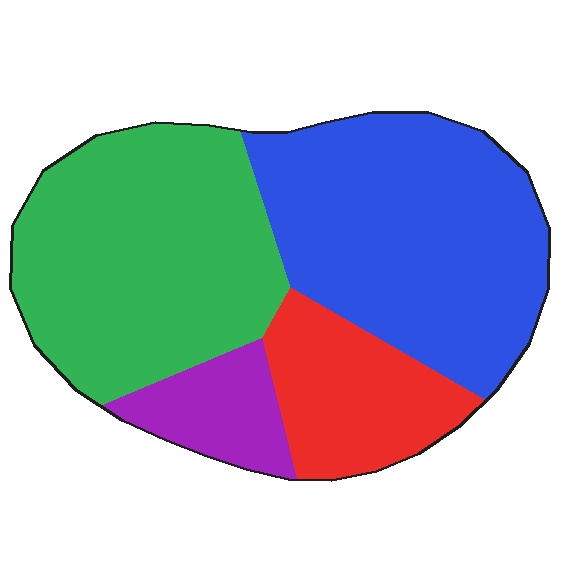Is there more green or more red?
Green.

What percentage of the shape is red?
Red takes up about one sixth (1/6) of the shape.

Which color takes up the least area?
Purple, at roughly 10%.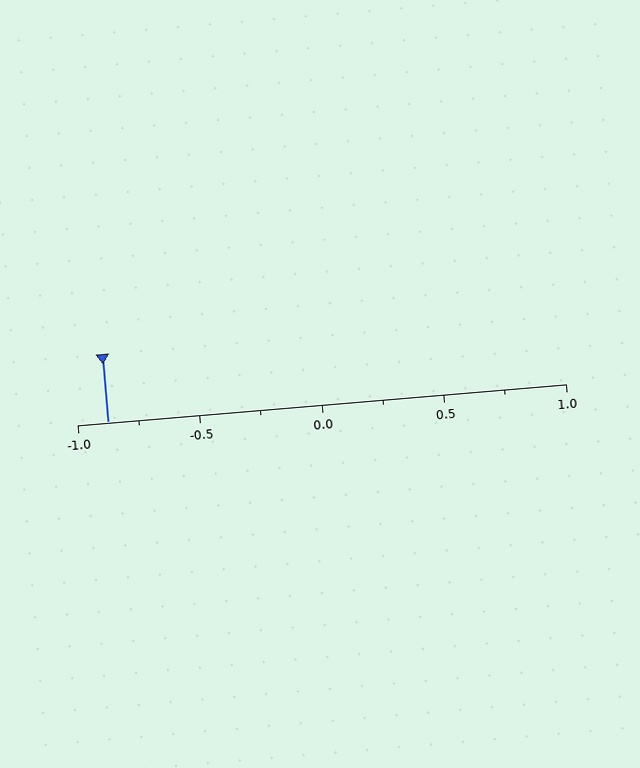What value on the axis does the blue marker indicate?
The marker indicates approximately -0.88.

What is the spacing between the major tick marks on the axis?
The major ticks are spaced 0.5 apart.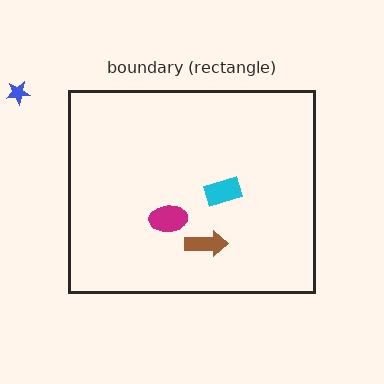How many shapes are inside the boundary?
3 inside, 1 outside.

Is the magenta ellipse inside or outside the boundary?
Inside.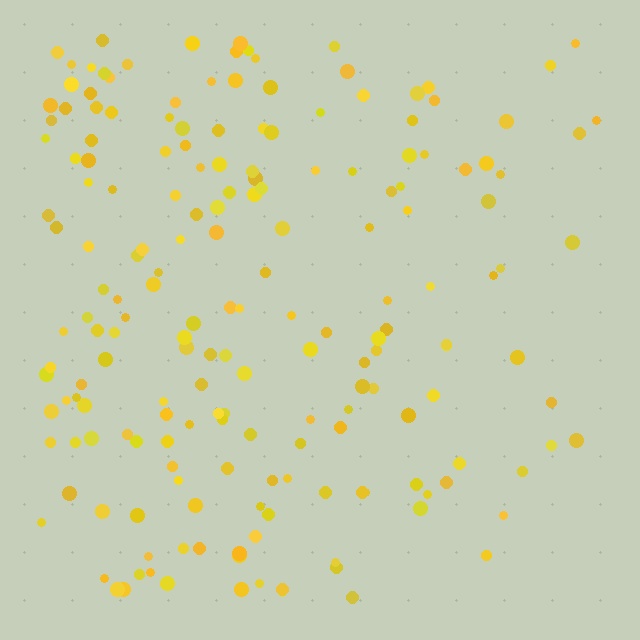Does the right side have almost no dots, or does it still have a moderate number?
Still a moderate number, just noticeably fewer than the left.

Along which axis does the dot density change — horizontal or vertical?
Horizontal.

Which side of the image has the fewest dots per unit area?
The right.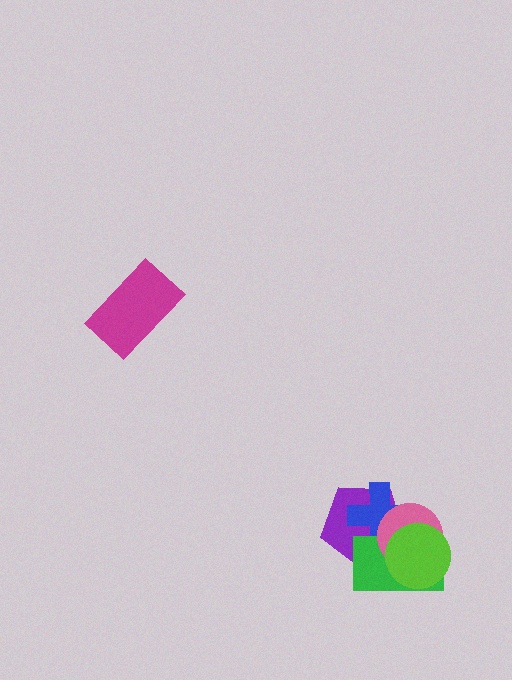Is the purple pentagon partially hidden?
Yes, it is partially covered by another shape.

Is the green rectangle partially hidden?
Yes, it is partially covered by another shape.